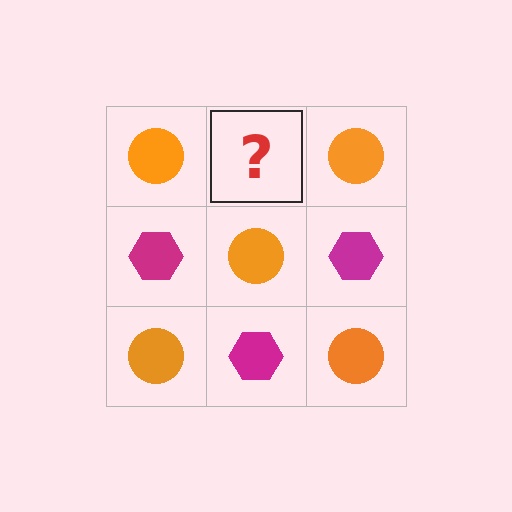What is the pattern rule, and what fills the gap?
The rule is that it alternates orange circle and magenta hexagon in a checkerboard pattern. The gap should be filled with a magenta hexagon.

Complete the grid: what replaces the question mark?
The question mark should be replaced with a magenta hexagon.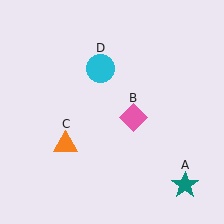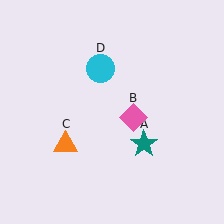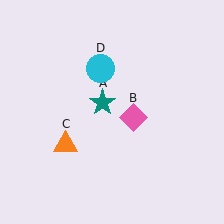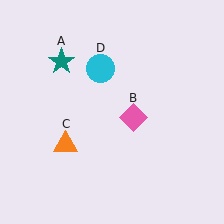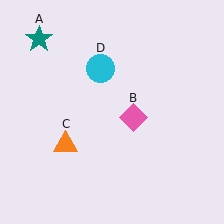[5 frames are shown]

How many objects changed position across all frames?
1 object changed position: teal star (object A).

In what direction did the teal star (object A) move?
The teal star (object A) moved up and to the left.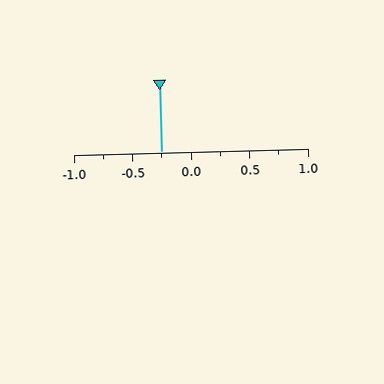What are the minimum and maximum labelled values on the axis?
The axis runs from -1.0 to 1.0.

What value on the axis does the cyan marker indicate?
The marker indicates approximately -0.25.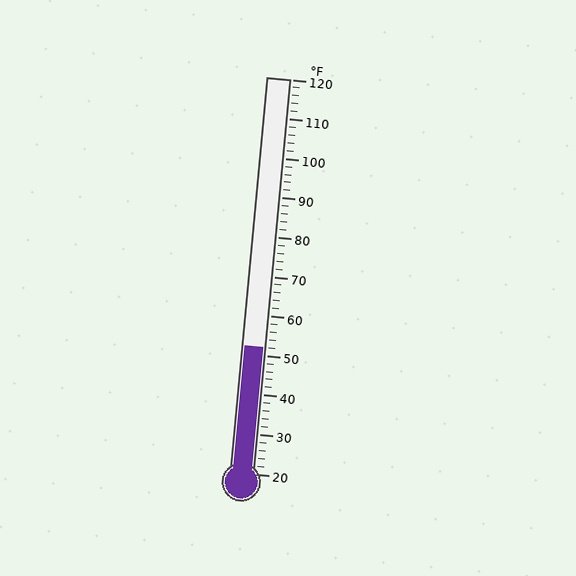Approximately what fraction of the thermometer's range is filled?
The thermometer is filled to approximately 30% of its range.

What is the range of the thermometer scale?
The thermometer scale ranges from 20°F to 120°F.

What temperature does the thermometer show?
The thermometer shows approximately 52°F.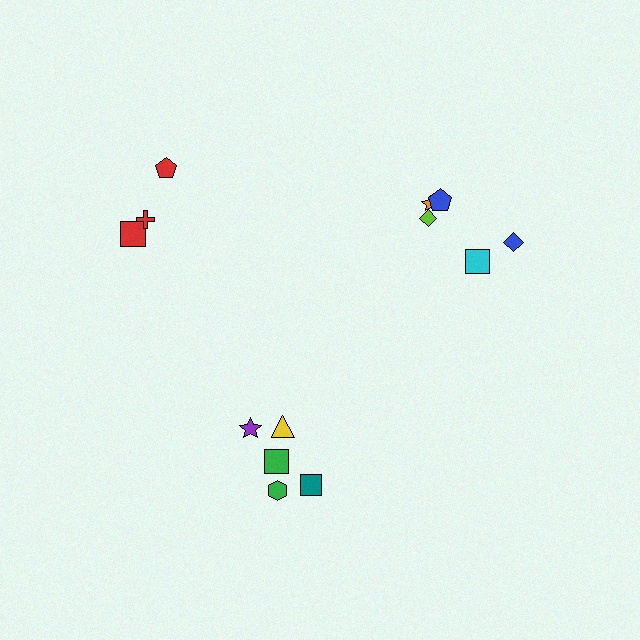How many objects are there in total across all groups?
There are 13 objects.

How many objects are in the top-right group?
There are 5 objects.